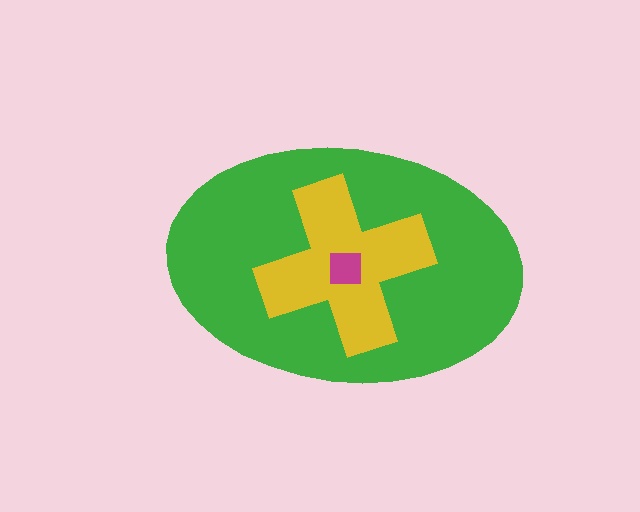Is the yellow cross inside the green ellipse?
Yes.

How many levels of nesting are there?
3.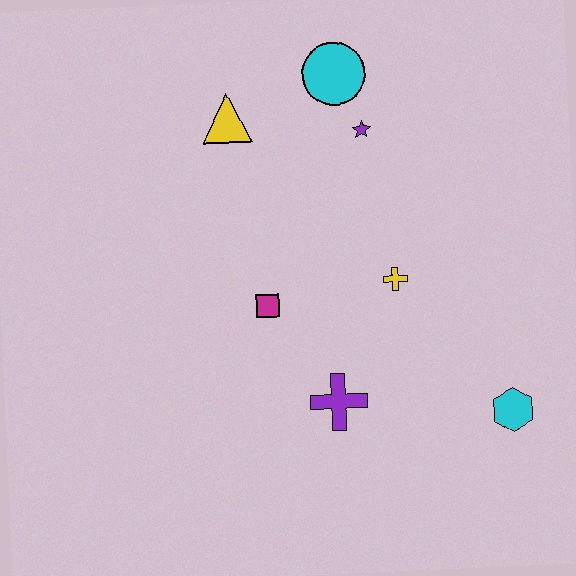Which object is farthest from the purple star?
The cyan hexagon is farthest from the purple star.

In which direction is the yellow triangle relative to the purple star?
The yellow triangle is to the left of the purple star.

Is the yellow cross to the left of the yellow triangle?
No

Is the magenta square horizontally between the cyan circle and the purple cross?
No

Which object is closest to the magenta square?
The purple cross is closest to the magenta square.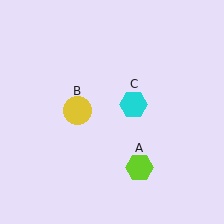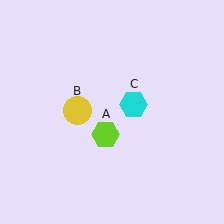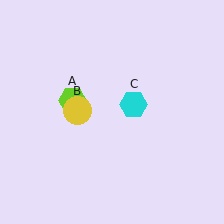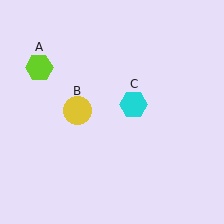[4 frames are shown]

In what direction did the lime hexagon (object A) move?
The lime hexagon (object A) moved up and to the left.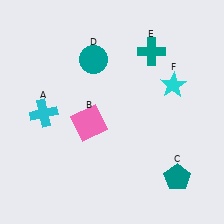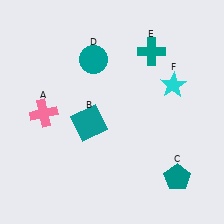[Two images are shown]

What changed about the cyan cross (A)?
In Image 1, A is cyan. In Image 2, it changed to pink.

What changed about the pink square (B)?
In Image 1, B is pink. In Image 2, it changed to teal.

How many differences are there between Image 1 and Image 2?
There are 2 differences between the two images.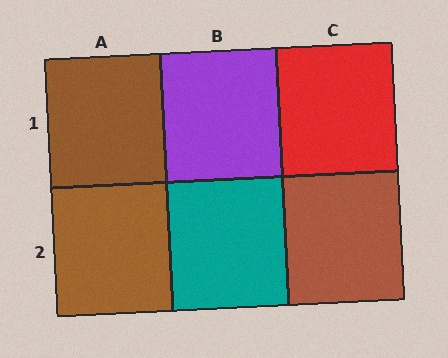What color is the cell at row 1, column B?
Purple.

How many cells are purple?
1 cell is purple.